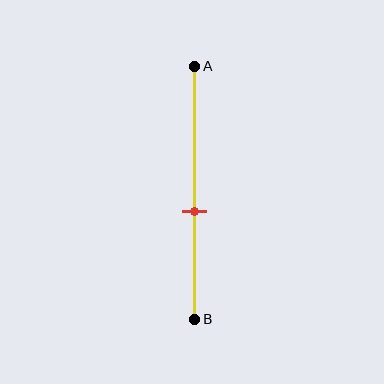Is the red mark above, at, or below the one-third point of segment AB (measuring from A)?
The red mark is below the one-third point of segment AB.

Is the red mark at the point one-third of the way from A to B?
No, the mark is at about 60% from A, not at the 33% one-third point.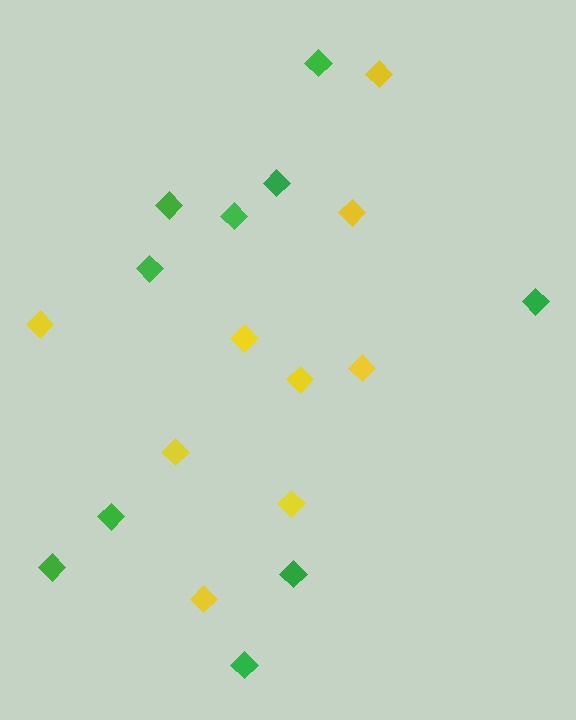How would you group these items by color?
There are 2 groups: one group of yellow diamonds (9) and one group of green diamonds (10).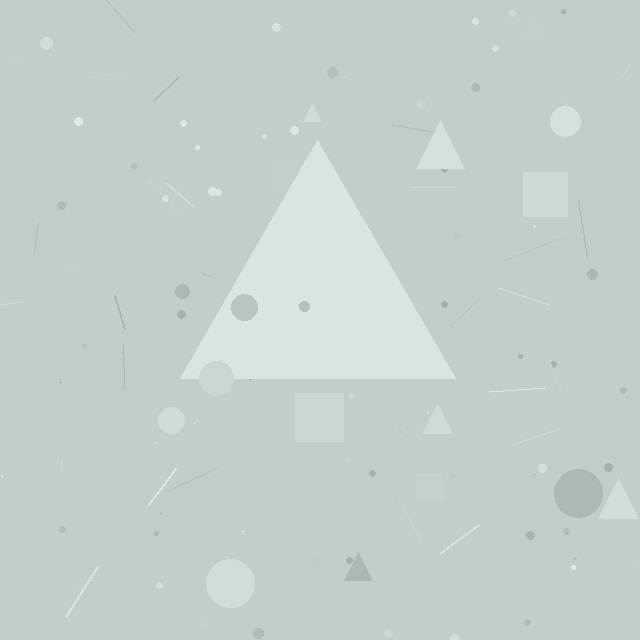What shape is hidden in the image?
A triangle is hidden in the image.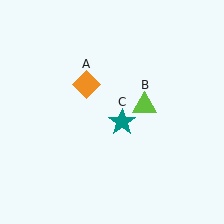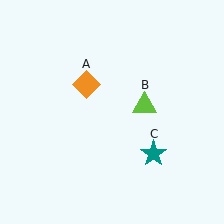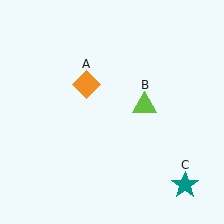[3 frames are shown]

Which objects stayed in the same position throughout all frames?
Orange diamond (object A) and lime triangle (object B) remained stationary.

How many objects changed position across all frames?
1 object changed position: teal star (object C).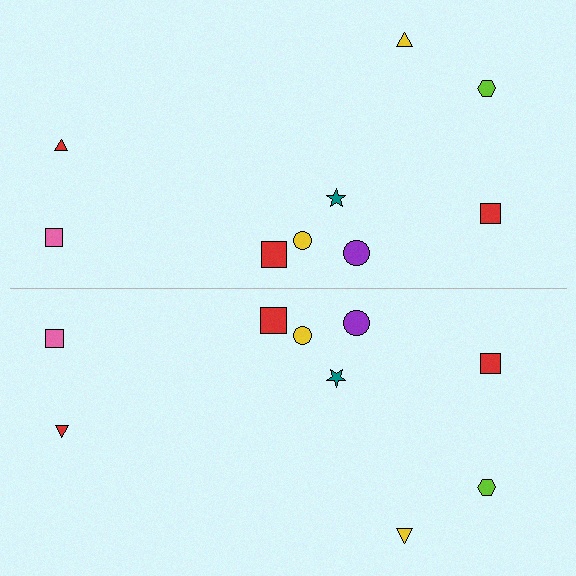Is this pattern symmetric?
Yes, this pattern has bilateral (reflection) symmetry.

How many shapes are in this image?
There are 18 shapes in this image.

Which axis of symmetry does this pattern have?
The pattern has a horizontal axis of symmetry running through the center of the image.